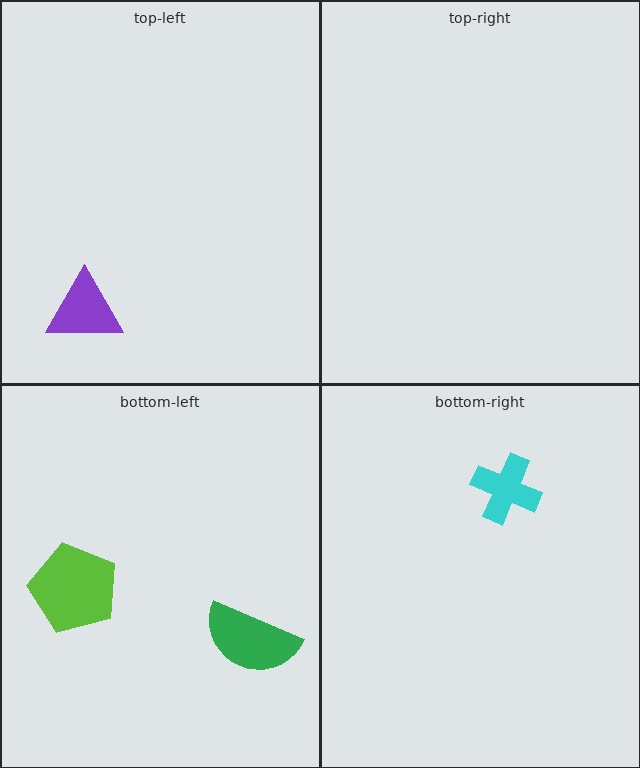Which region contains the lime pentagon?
The bottom-left region.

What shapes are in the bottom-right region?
The cyan cross.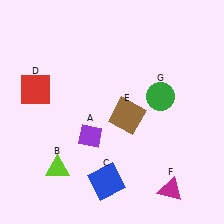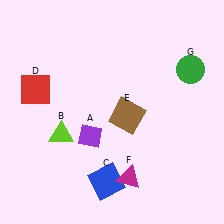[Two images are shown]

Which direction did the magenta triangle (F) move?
The magenta triangle (F) moved left.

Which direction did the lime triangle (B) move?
The lime triangle (B) moved up.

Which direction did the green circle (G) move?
The green circle (G) moved right.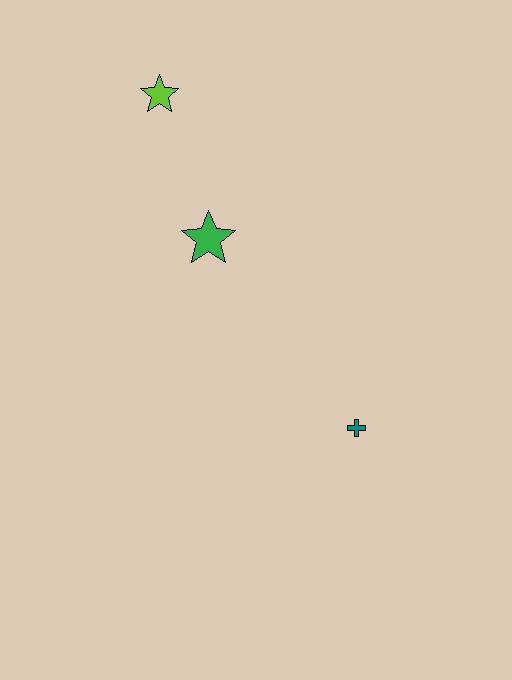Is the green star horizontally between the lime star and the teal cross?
Yes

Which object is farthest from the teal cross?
The lime star is farthest from the teal cross.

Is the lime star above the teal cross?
Yes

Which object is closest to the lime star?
The green star is closest to the lime star.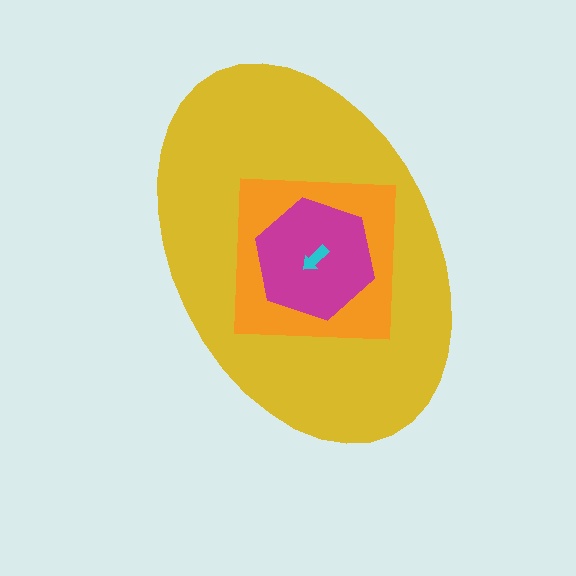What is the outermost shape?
The yellow ellipse.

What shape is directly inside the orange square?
The magenta hexagon.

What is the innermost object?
The cyan arrow.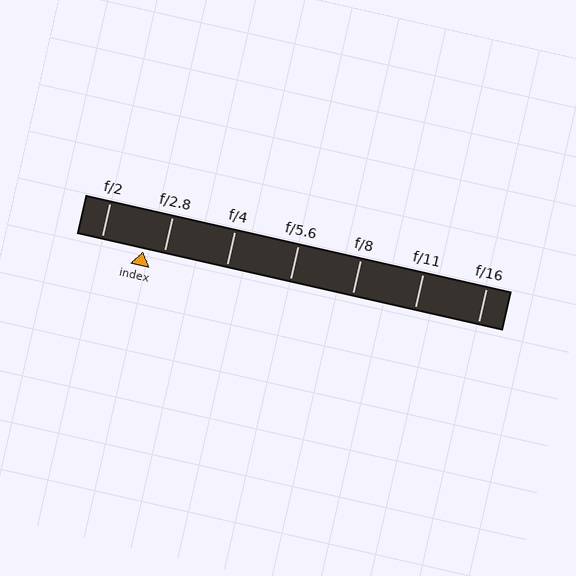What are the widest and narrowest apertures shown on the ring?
The widest aperture shown is f/2 and the narrowest is f/16.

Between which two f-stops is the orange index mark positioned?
The index mark is between f/2 and f/2.8.